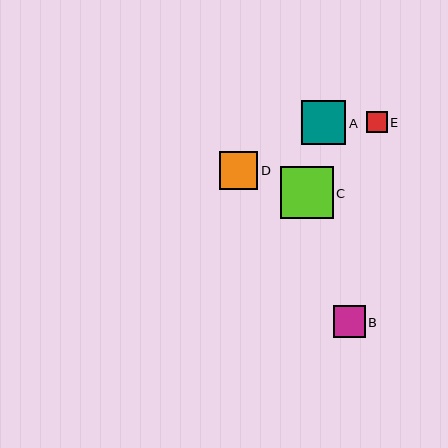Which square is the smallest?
Square E is the smallest with a size of approximately 20 pixels.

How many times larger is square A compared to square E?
Square A is approximately 2.2 times the size of square E.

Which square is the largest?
Square C is the largest with a size of approximately 52 pixels.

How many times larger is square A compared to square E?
Square A is approximately 2.2 times the size of square E.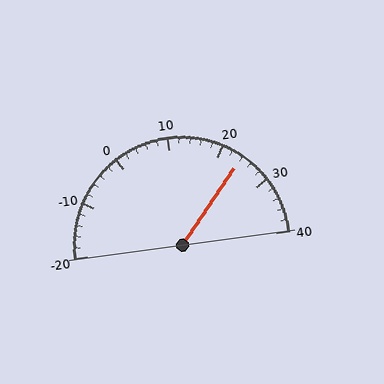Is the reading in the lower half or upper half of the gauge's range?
The reading is in the upper half of the range (-20 to 40).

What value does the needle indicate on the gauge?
The needle indicates approximately 24.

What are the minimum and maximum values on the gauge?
The gauge ranges from -20 to 40.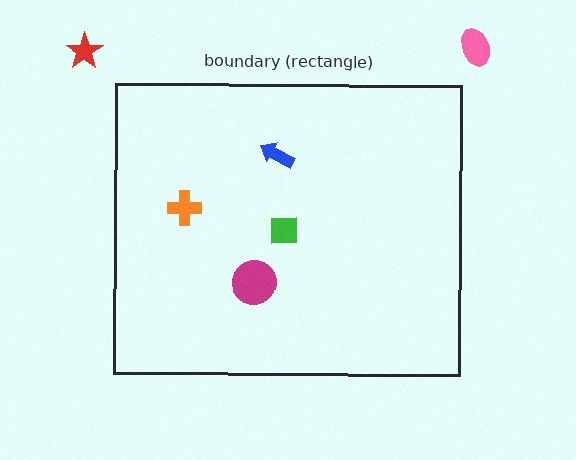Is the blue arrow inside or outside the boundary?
Inside.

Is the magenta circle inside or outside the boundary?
Inside.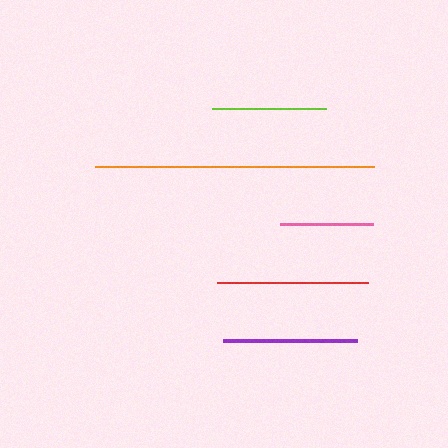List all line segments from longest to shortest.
From longest to shortest: orange, red, purple, lime, pink.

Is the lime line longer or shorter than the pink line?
The lime line is longer than the pink line.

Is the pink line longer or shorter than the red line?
The red line is longer than the pink line.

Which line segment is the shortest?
The pink line is the shortest at approximately 92 pixels.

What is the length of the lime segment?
The lime segment is approximately 114 pixels long.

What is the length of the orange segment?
The orange segment is approximately 279 pixels long.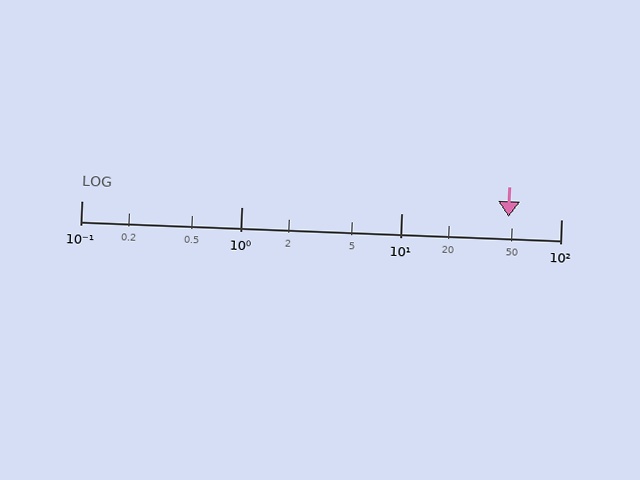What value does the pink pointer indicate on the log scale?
The pointer indicates approximately 47.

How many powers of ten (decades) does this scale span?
The scale spans 3 decades, from 0.1 to 100.